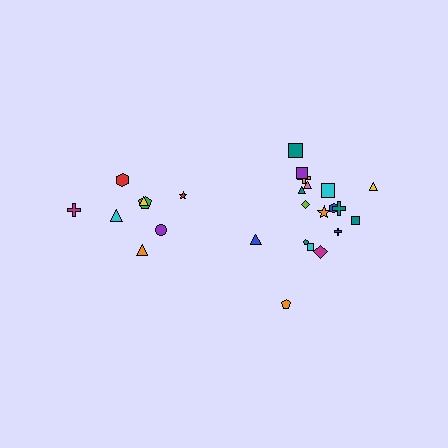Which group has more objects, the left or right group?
The right group.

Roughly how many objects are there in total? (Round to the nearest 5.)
Roughly 25 objects in total.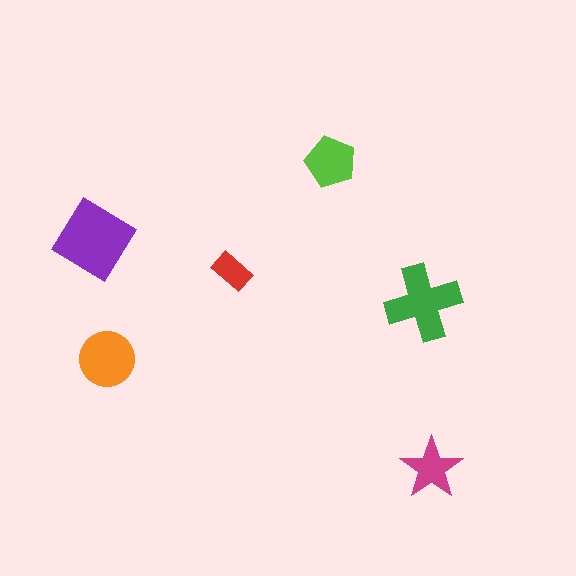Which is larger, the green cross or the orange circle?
The green cross.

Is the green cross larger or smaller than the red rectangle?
Larger.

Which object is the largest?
The purple diamond.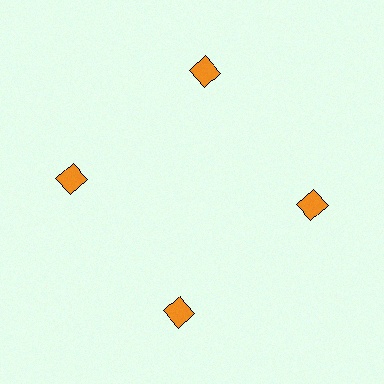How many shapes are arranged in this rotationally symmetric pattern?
There are 4 shapes, arranged in 4 groups of 1.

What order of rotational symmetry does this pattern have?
This pattern has 4-fold rotational symmetry.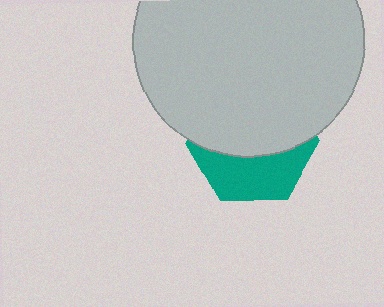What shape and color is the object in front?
The object in front is a light gray circle.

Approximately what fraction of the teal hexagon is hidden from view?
Roughly 60% of the teal hexagon is hidden behind the light gray circle.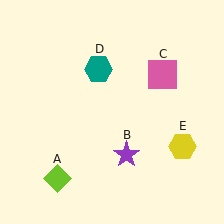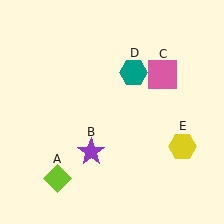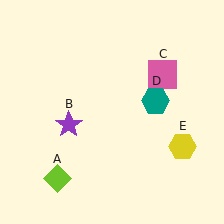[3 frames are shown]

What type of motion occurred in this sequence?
The purple star (object B), teal hexagon (object D) rotated clockwise around the center of the scene.